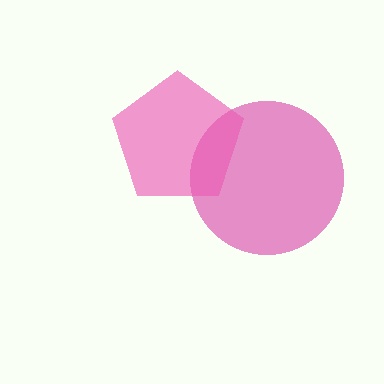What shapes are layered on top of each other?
The layered shapes are: a magenta circle, a pink pentagon.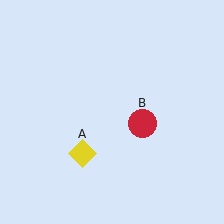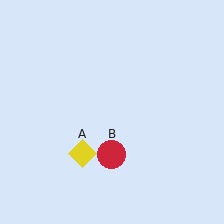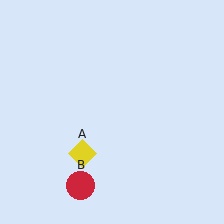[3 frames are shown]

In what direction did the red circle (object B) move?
The red circle (object B) moved down and to the left.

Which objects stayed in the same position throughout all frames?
Yellow diamond (object A) remained stationary.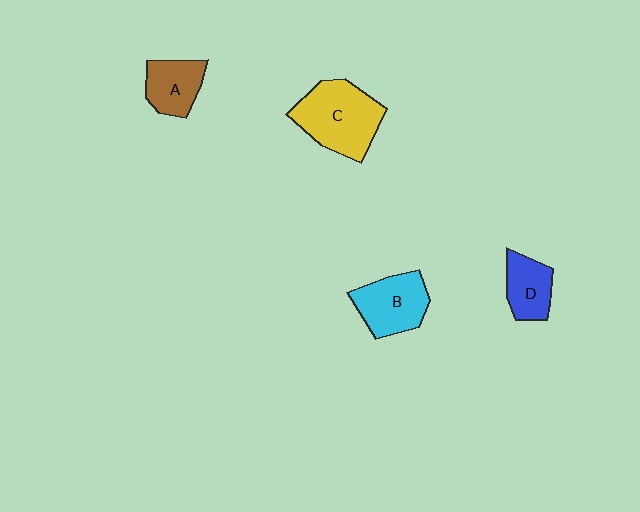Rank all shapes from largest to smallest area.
From largest to smallest: C (yellow), B (cyan), A (brown), D (blue).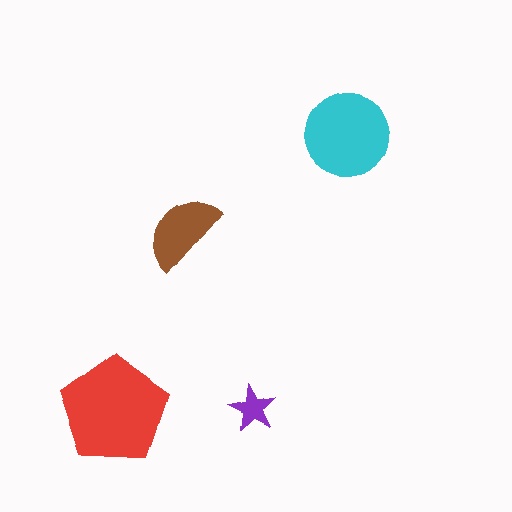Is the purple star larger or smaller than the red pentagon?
Smaller.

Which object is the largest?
The red pentagon.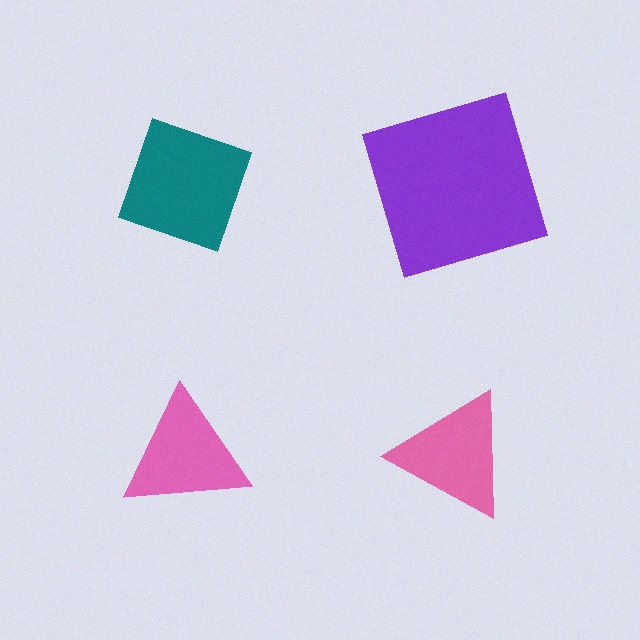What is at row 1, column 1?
A teal diamond.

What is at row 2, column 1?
A pink triangle.